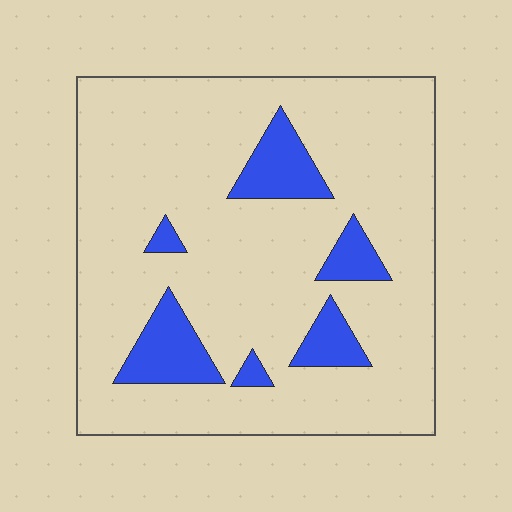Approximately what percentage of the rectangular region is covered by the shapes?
Approximately 15%.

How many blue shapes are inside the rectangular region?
6.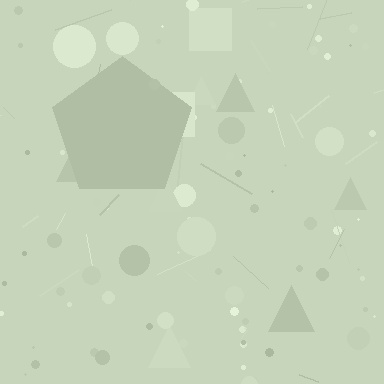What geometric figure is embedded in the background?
A pentagon is embedded in the background.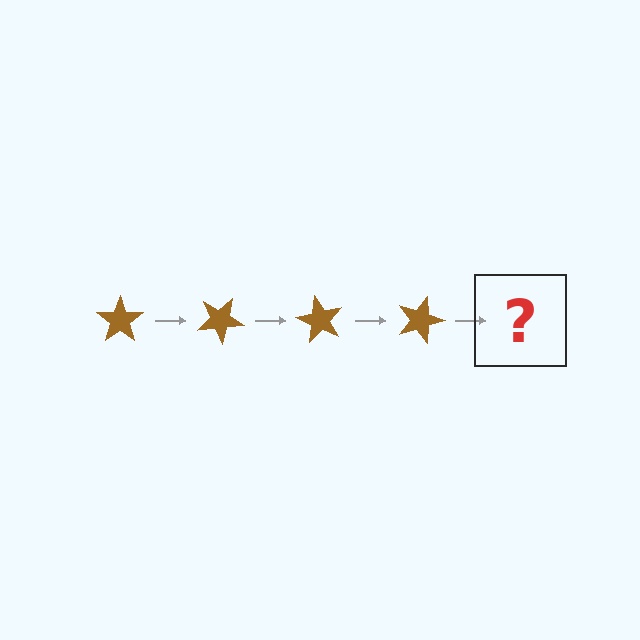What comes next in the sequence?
The next element should be a brown star rotated 120 degrees.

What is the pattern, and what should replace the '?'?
The pattern is that the star rotates 30 degrees each step. The '?' should be a brown star rotated 120 degrees.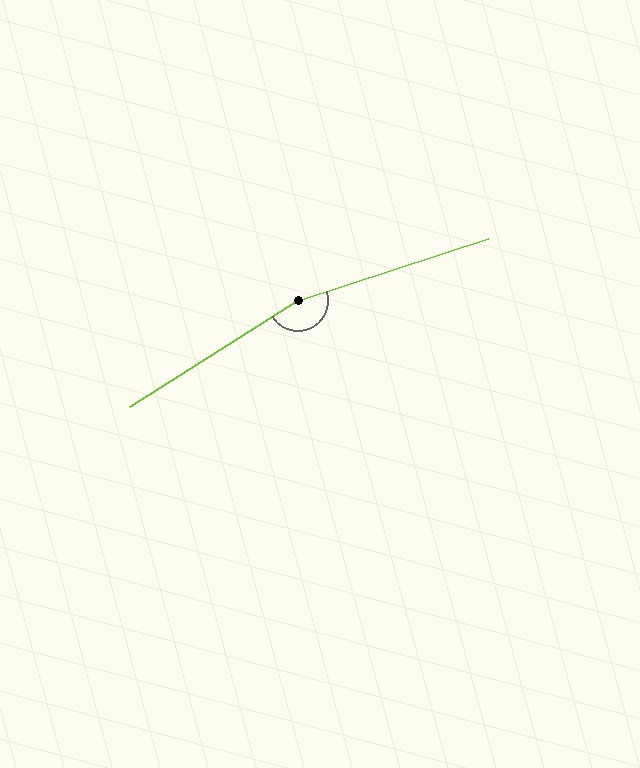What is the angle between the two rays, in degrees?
Approximately 166 degrees.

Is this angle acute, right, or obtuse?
It is obtuse.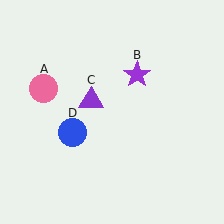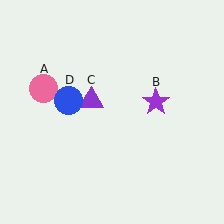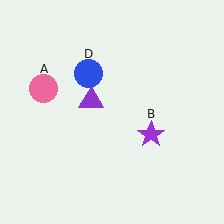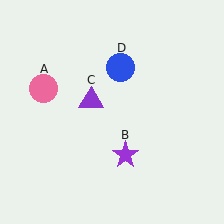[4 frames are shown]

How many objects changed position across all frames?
2 objects changed position: purple star (object B), blue circle (object D).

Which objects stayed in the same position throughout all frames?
Pink circle (object A) and purple triangle (object C) remained stationary.